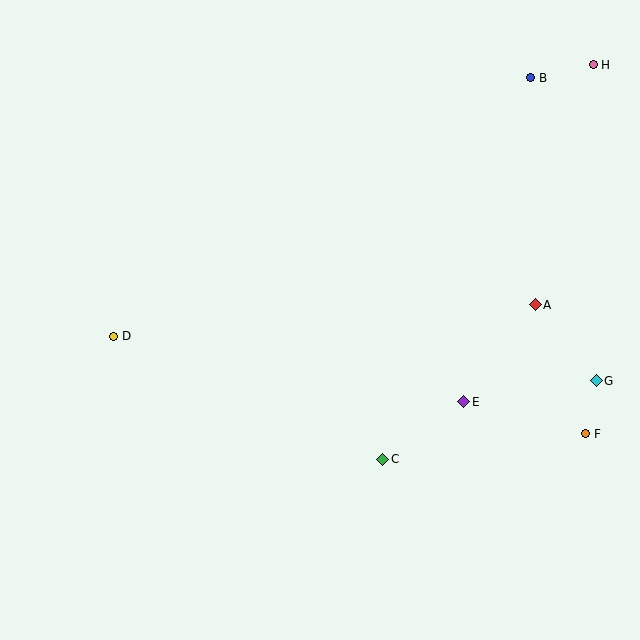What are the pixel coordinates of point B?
Point B is at (531, 78).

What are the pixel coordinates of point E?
Point E is at (464, 402).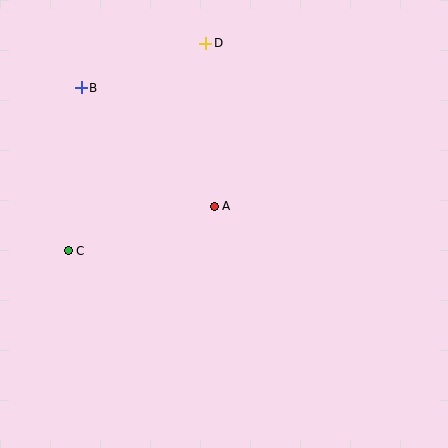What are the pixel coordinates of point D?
Point D is at (206, 43).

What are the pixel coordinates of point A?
Point A is at (214, 206).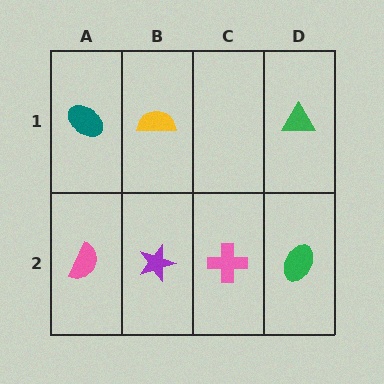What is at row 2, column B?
A purple star.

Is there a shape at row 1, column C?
No, that cell is empty.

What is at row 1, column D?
A green triangle.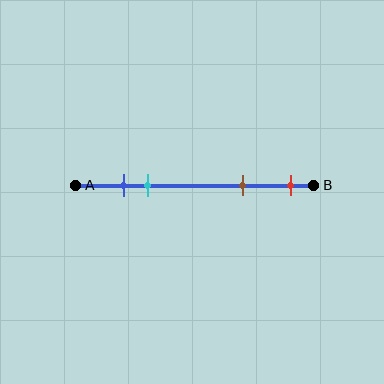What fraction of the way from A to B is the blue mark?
The blue mark is approximately 20% (0.2) of the way from A to B.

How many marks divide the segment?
There are 4 marks dividing the segment.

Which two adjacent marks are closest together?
The blue and cyan marks are the closest adjacent pair.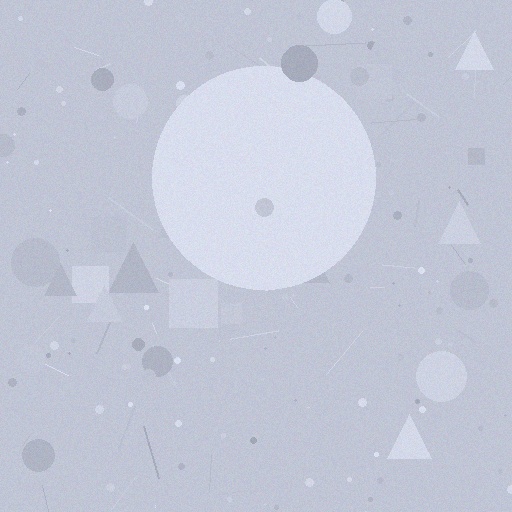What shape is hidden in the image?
A circle is hidden in the image.